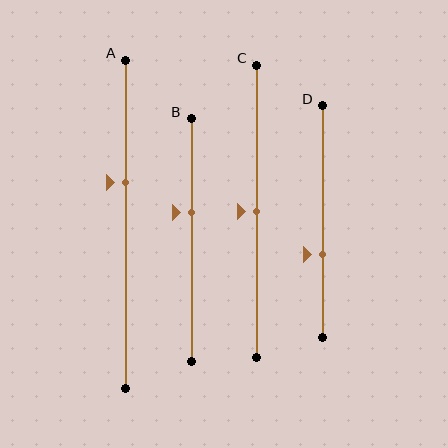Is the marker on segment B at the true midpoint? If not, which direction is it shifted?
No, the marker on segment B is shifted upward by about 11% of the segment length.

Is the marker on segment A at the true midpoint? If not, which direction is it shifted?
No, the marker on segment A is shifted upward by about 13% of the segment length.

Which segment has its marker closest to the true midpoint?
Segment C has its marker closest to the true midpoint.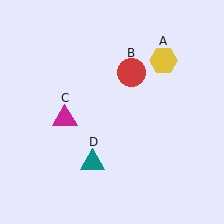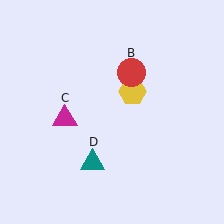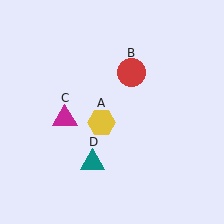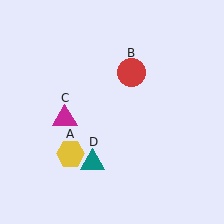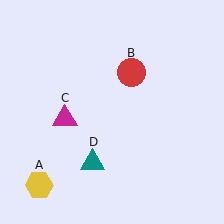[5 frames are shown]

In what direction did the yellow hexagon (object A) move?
The yellow hexagon (object A) moved down and to the left.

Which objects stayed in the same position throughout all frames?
Red circle (object B) and magenta triangle (object C) and teal triangle (object D) remained stationary.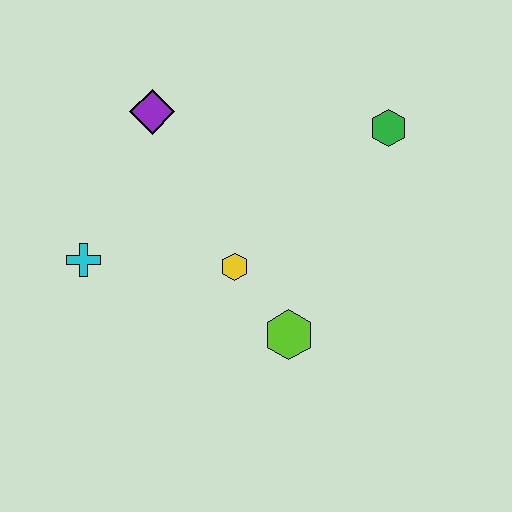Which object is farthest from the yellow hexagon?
The green hexagon is farthest from the yellow hexagon.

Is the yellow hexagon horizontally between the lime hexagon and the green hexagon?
No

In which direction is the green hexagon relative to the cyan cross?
The green hexagon is to the right of the cyan cross.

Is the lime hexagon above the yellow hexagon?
No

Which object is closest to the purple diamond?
The cyan cross is closest to the purple diamond.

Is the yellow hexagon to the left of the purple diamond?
No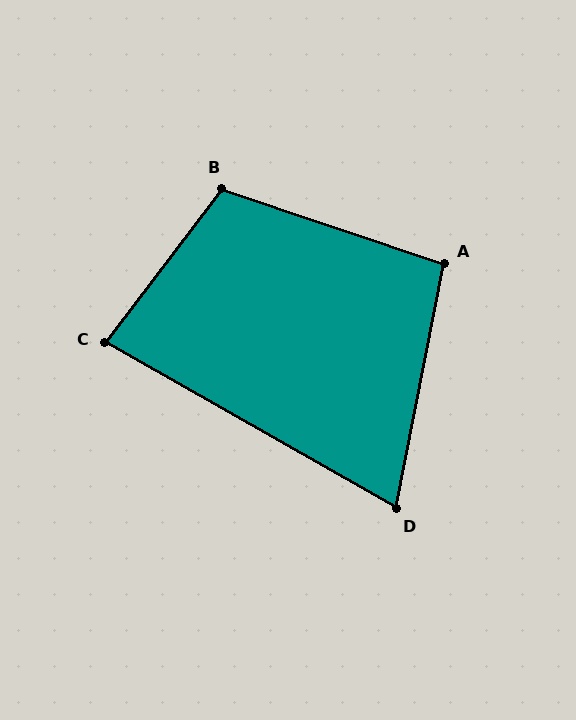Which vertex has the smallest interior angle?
D, at approximately 71 degrees.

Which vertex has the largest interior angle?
B, at approximately 109 degrees.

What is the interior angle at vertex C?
Approximately 83 degrees (acute).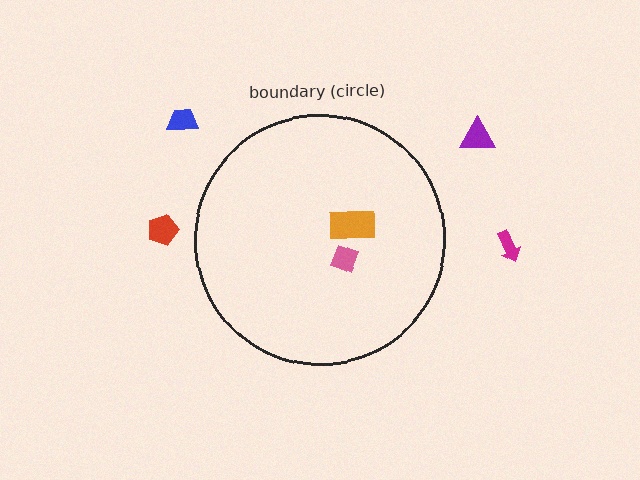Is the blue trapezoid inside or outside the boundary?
Outside.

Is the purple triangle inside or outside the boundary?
Outside.